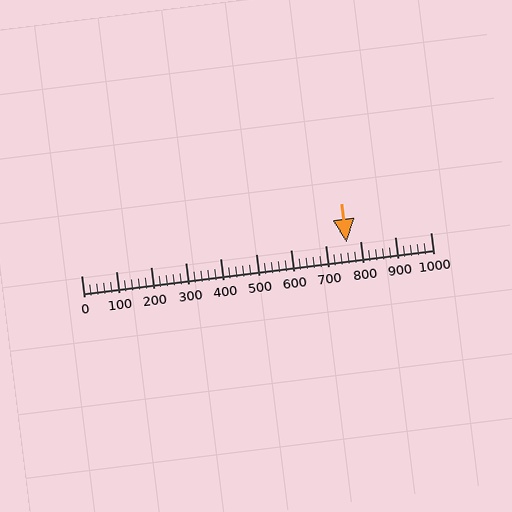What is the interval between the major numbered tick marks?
The major tick marks are spaced 100 units apart.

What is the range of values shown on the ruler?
The ruler shows values from 0 to 1000.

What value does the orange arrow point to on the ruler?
The orange arrow points to approximately 760.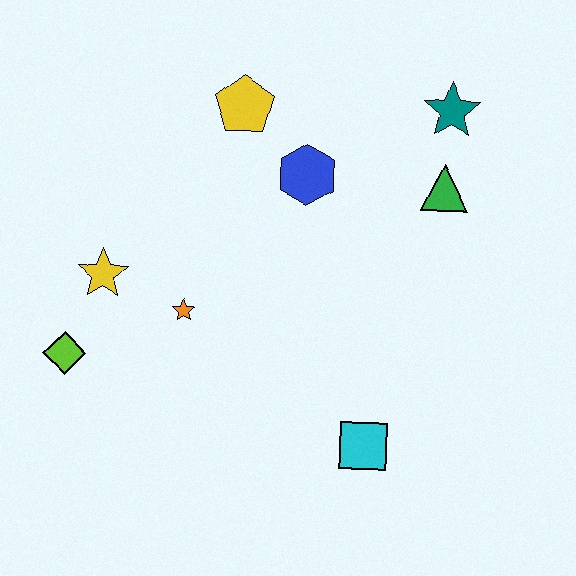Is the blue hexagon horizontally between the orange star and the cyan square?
Yes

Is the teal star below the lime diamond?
No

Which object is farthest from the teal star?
The lime diamond is farthest from the teal star.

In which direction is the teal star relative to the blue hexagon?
The teal star is to the right of the blue hexagon.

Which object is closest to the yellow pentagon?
The blue hexagon is closest to the yellow pentagon.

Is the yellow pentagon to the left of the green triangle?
Yes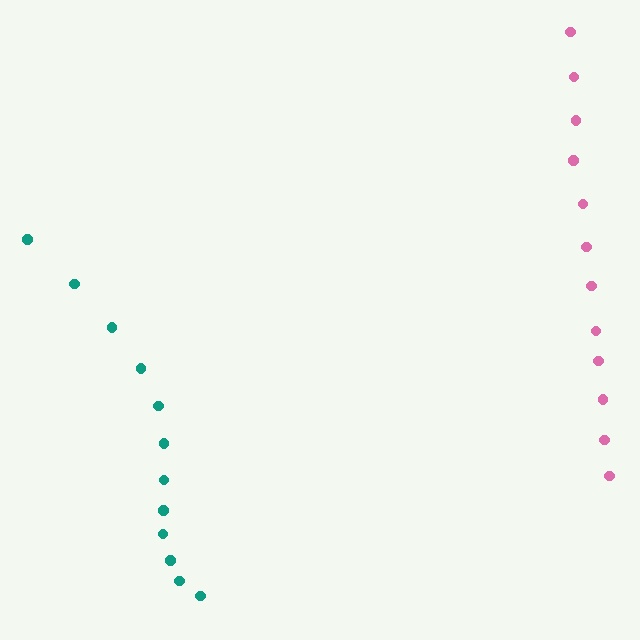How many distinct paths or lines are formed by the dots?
There are 2 distinct paths.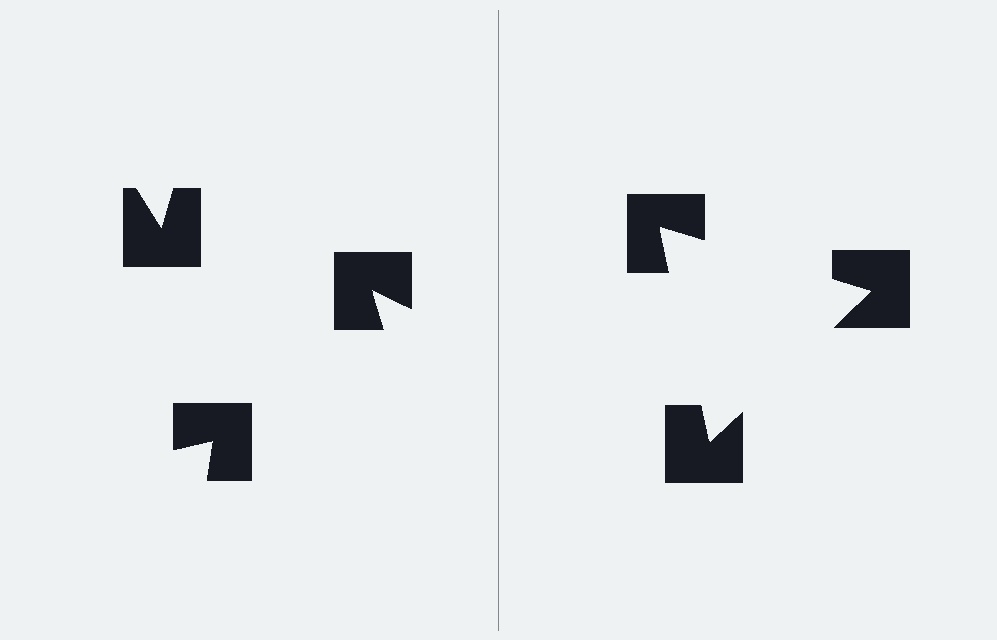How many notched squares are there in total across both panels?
6 — 3 on each side.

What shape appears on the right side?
An illusory triangle.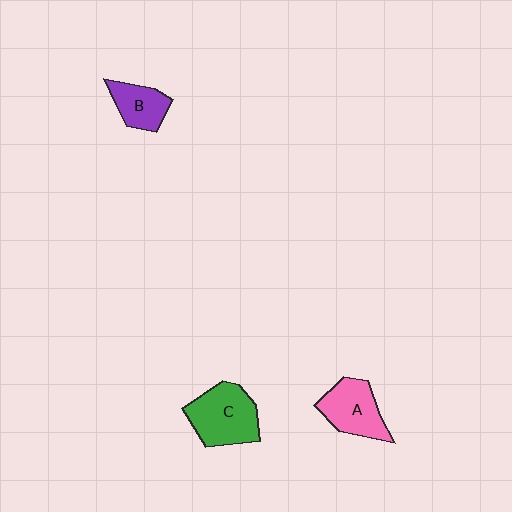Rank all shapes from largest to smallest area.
From largest to smallest: C (green), A (pink), B (purple).